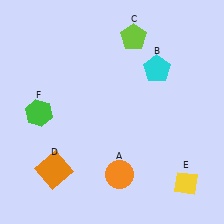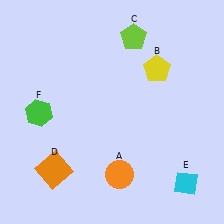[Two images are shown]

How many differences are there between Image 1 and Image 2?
There are 2 differences between the two images.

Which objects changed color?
B changed from cyan to yellow. E changed from yellow to cyan.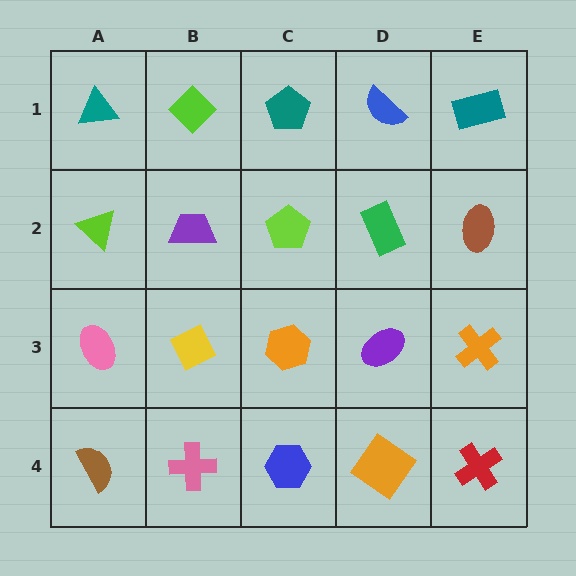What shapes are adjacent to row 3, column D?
A green rectangle (row 2, column D), an orange diamond (row 4, column D), an orange hexagon (row 3, column C), an orange cross (row 3, column E).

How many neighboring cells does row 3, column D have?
4.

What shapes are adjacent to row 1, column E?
A brown ellipse (row 2, column E), a blue semicircle (row 1, column D).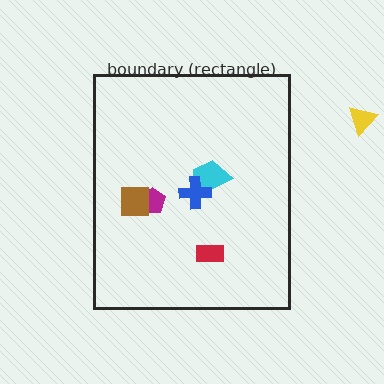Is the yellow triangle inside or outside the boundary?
Outside.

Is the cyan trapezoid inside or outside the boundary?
Inside.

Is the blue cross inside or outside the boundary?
Inside.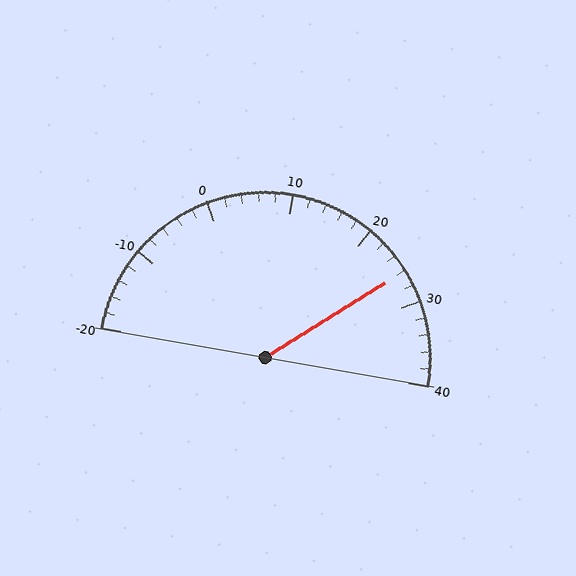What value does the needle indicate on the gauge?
The needle indicates approximately 26.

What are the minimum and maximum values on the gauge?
The gauge ranges from -20 to 40.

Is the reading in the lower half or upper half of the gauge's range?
The reading is in the upper half of the range (-20 to 40).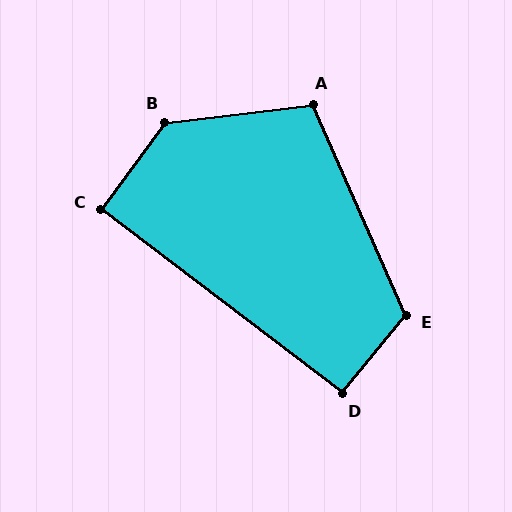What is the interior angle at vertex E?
Approximately 116 degrees (obtuse).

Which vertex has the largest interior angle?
B, at approximately 133 degrees.